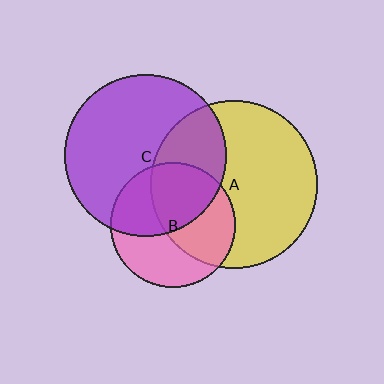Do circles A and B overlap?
Yes.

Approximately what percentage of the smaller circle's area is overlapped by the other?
Approximately 50%.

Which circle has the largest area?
Circle A (yellow).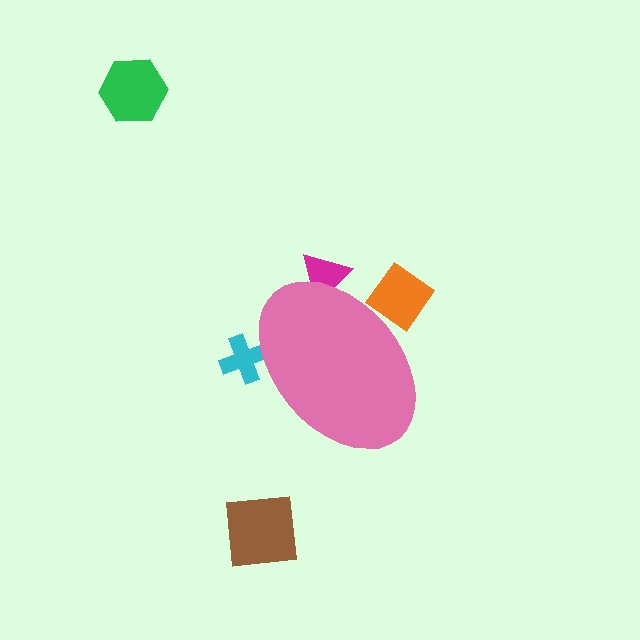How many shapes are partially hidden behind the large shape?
3 shapes are partially hidden.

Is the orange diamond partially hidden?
Yes, the orange diamond is partially hidden behind the pink ellipse.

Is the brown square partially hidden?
No, the brown square is fully visible.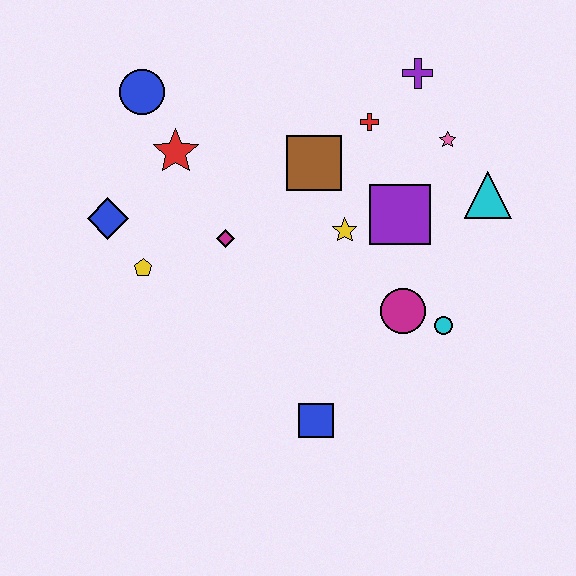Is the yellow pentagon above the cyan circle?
Yes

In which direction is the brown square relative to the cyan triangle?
The brown square is to the left of the cyan triangle.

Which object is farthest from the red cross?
The blue square is farthest from the red cross.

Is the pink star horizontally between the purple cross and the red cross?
No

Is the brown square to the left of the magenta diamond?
No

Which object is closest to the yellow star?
The purple square is closest to the yellow star.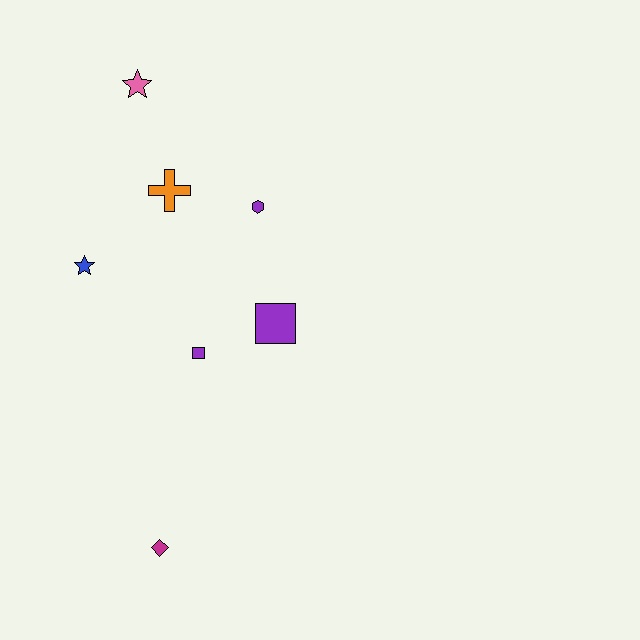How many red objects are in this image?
There are no red objects.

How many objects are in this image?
There are 7 objects.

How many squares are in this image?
There are 2 squares.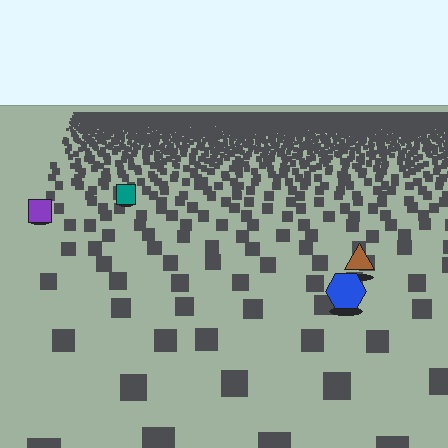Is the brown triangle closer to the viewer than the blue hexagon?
No. The blue hexagon is closer — you can tell from the texture gradient: the ground texture is coarser near it.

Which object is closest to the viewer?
The blue hexagon is closest. The texture marks near it are larger and more spread out.